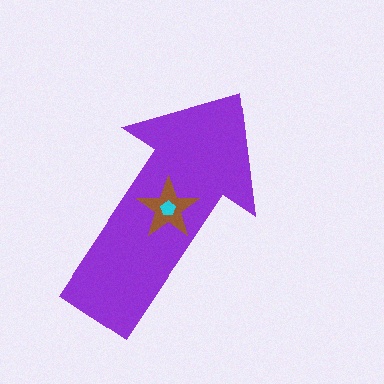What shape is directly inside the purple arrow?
The brown star.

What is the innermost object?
The cyan pentagon.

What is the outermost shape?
The purple arrow.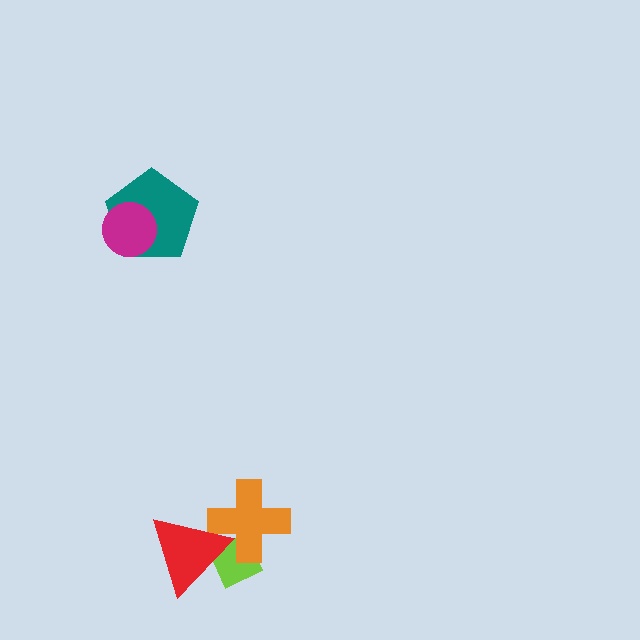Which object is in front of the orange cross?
The red triangle is in front of the orange cross.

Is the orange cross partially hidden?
Yes, it is partially covered by another shape.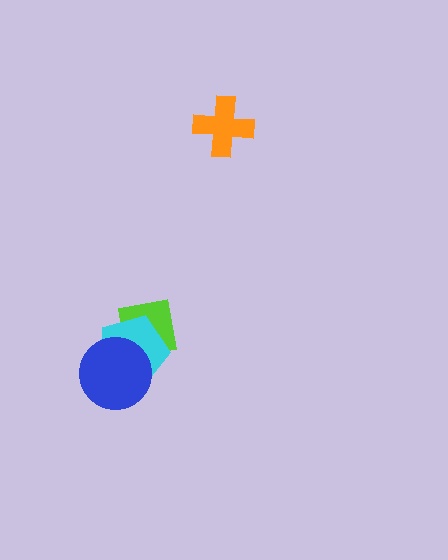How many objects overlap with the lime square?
2 objects overlap with the lime square.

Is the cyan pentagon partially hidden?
Yes, it is partially covered by another shape.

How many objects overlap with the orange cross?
0 objects overlap with the orange cross.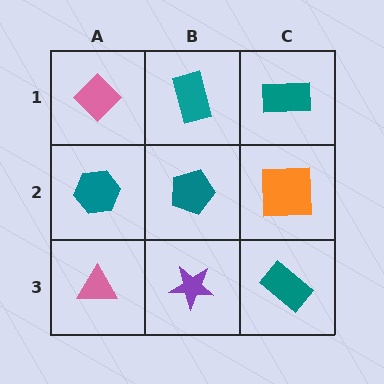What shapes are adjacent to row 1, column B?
A teal pentagon (row 2, column B), a pink diamond (row 1, column A), a teal rectangle (row 1, column C).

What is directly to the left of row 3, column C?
A purple star.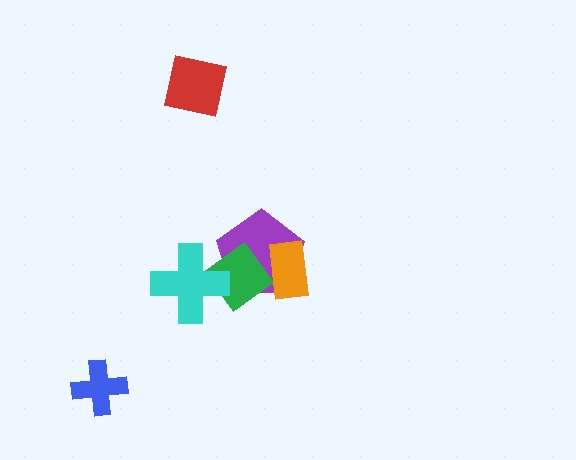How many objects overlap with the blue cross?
0 objects overlap with the blue cross.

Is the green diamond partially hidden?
Yes, it is partially covered by another shape.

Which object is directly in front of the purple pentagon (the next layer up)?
The green diamond is directly in front of the purple pentagon.